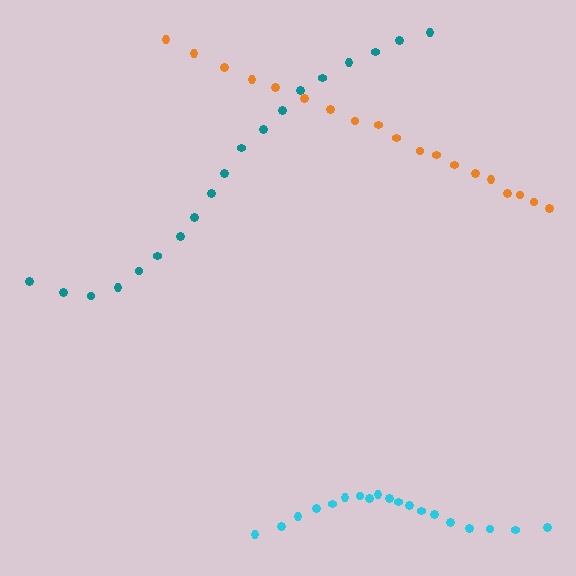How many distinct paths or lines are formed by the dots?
There are 3 distinct paths.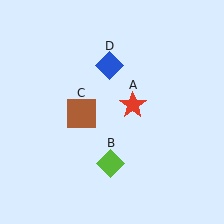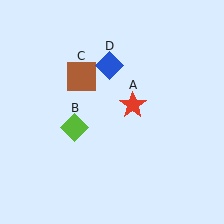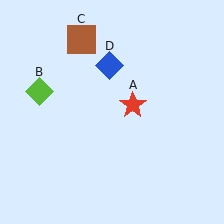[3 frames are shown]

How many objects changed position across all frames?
2 objects changed position: lime diamond (object B), brown square (object C).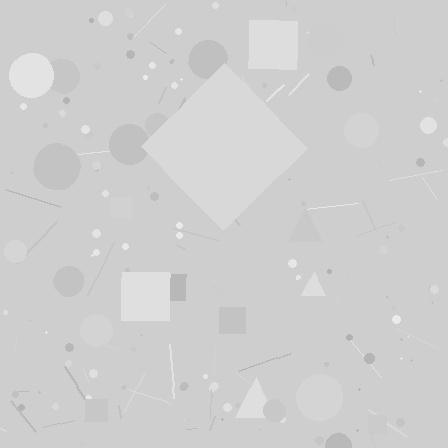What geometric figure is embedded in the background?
A diamond is embedded in the background.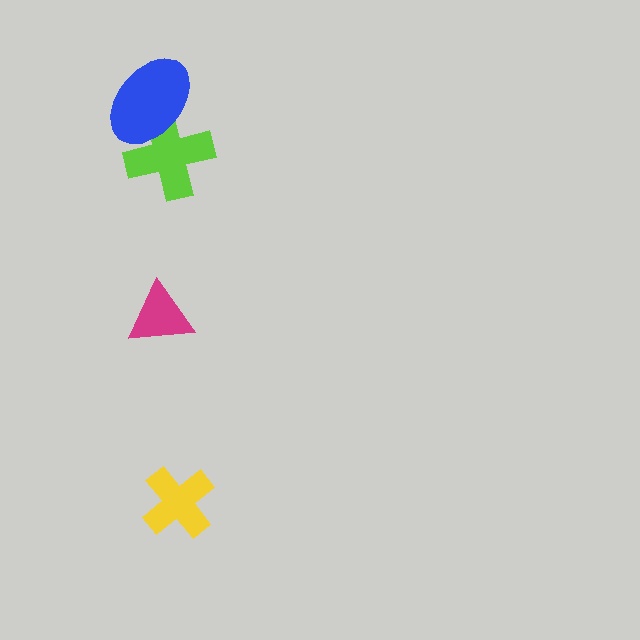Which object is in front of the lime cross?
The blue ellipse is in front of the lime cross.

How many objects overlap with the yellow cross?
0 objects overlap with the yellow cross.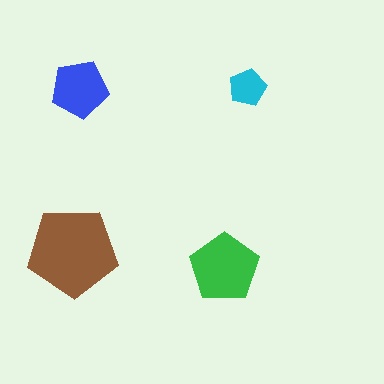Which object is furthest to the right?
The cyan pentagon is rightmost.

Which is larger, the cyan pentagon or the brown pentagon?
The brown one.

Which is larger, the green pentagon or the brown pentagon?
The brown one.